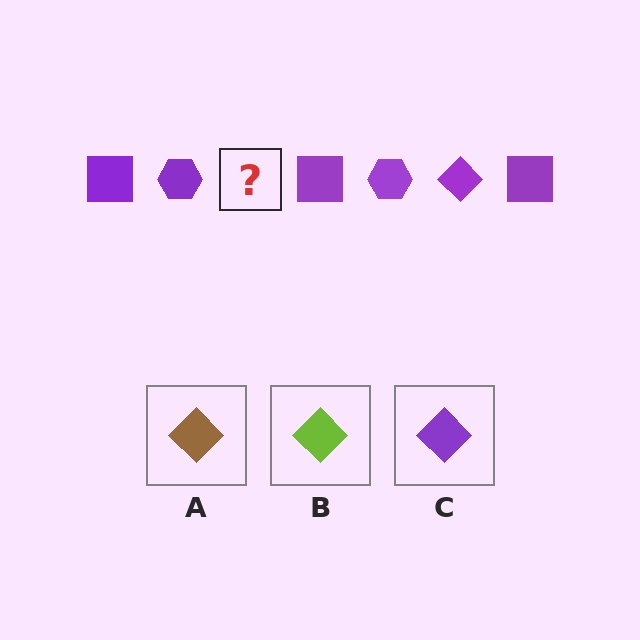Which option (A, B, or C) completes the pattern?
C.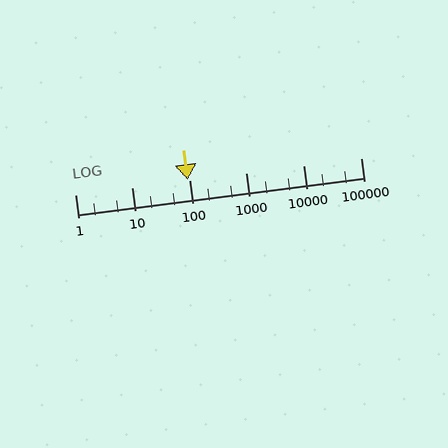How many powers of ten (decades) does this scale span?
The scale spans 5 decades, from 1 to 100000.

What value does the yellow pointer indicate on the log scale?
The pointer indicates approximately 94.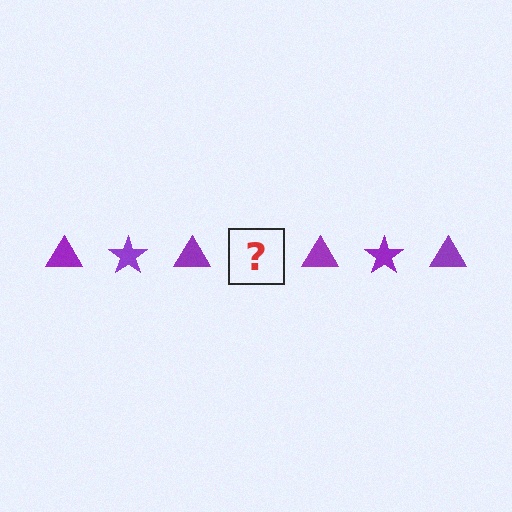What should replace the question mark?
The question mark should be replaced with a purple star.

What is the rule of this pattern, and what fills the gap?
The rule is that the pattern cycles through triangle, star shapes in purple. The gap should be filled with a purple star.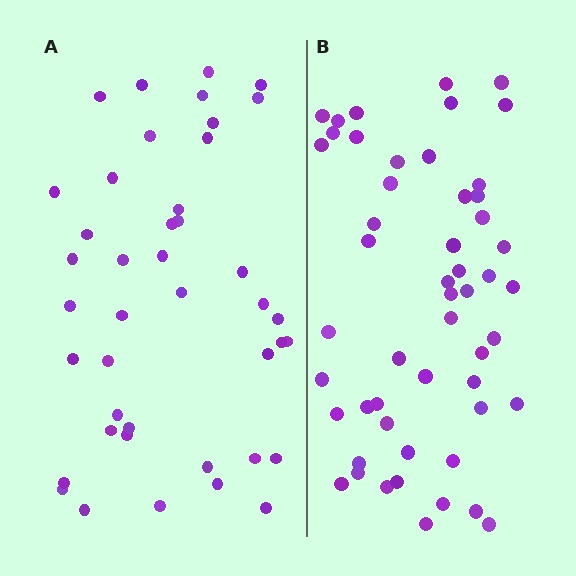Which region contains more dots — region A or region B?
Region B (the right region) has more dots.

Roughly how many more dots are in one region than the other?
Region B has roughly 10 or so more dots than region A.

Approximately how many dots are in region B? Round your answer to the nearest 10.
About 50 dots. (The exact count is 52, which rounds to 50.)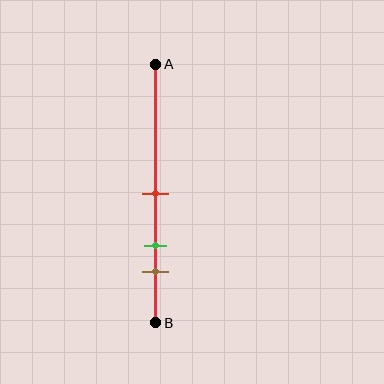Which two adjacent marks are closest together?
The green and brown marks are the closest adjacent pair.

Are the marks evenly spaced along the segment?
Yes, the marks are approximately evenly spaced.